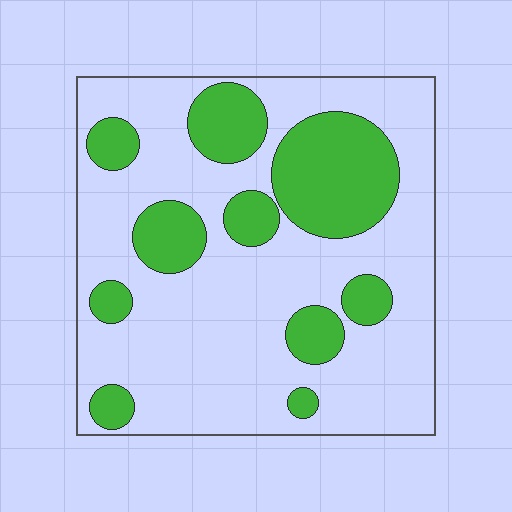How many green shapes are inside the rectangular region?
10.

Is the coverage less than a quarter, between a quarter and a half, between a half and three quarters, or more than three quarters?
Between a quarter and a half.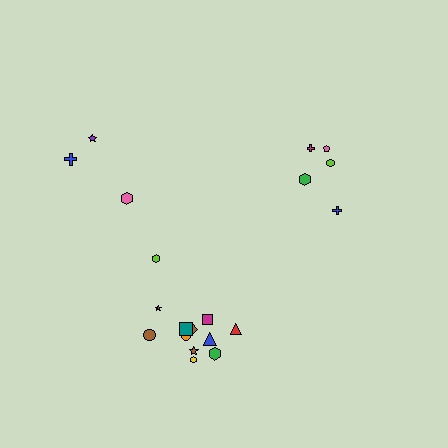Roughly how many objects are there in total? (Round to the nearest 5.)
Roughly 20 objects in total.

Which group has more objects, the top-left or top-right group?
The top-right group.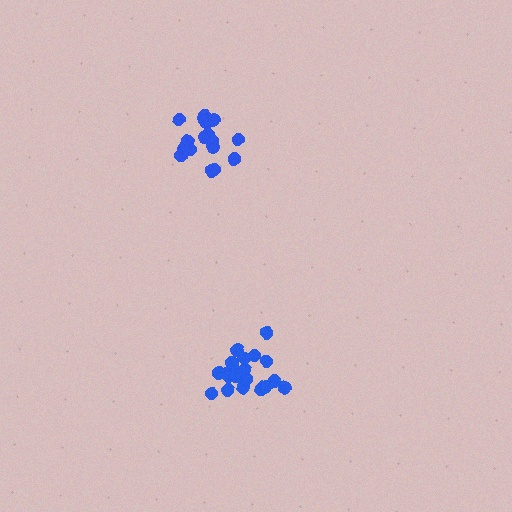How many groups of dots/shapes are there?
There are 2 groups.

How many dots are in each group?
Group 1: 21 dots, Group 2: 19 dots (40 total).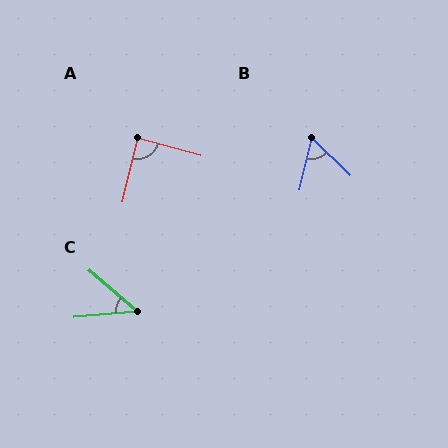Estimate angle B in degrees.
Approximately 60 degrees.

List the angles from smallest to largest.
C (46°), B (60°), A (89°).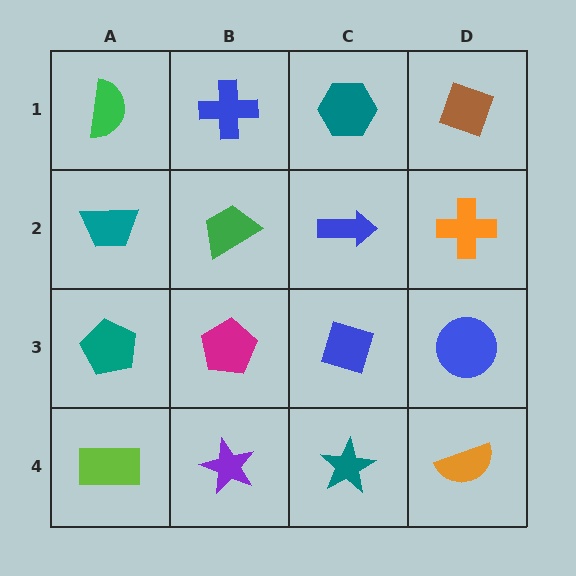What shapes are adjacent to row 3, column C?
A blue arrow (row 2, column C), a teal star (row 4, column C), a magenta pentagon (row 3, column B), a blue circle (row 3, column D).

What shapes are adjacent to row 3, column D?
An orange cross (row 2, column D), an orange semicircle (row 4, column D), a blue diamond (row 3, column C).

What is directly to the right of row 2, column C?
An orange cross.